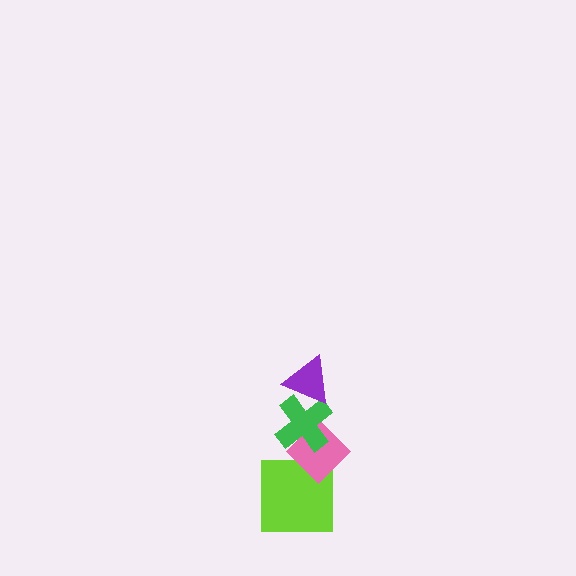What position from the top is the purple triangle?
The purple triangle is 1st from the top.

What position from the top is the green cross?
The green cross is 2nd from the top.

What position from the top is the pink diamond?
The pink diamond is 3rd from the top.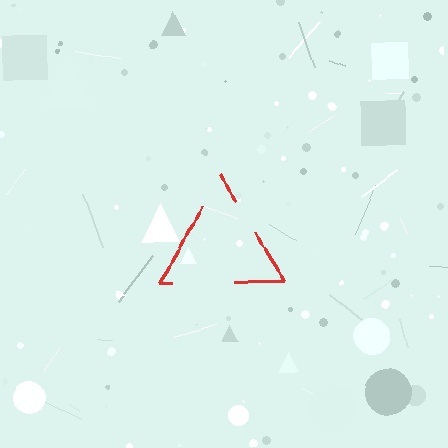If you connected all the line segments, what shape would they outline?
They would outline a triangle.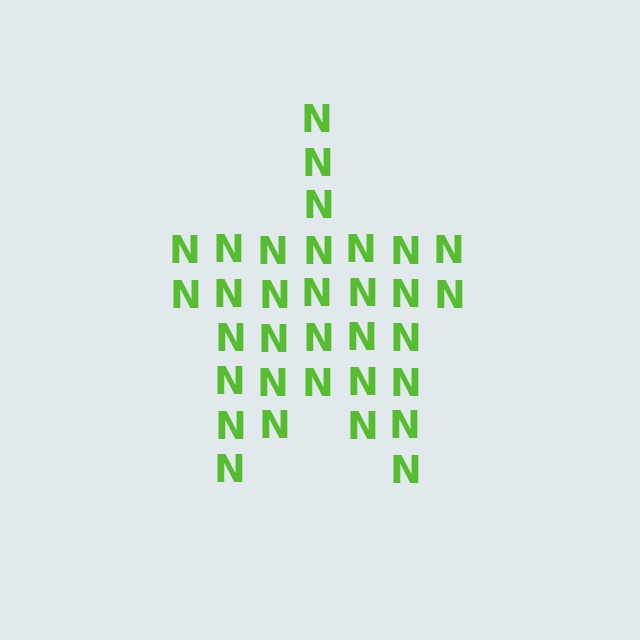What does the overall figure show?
The overall figure shows a star.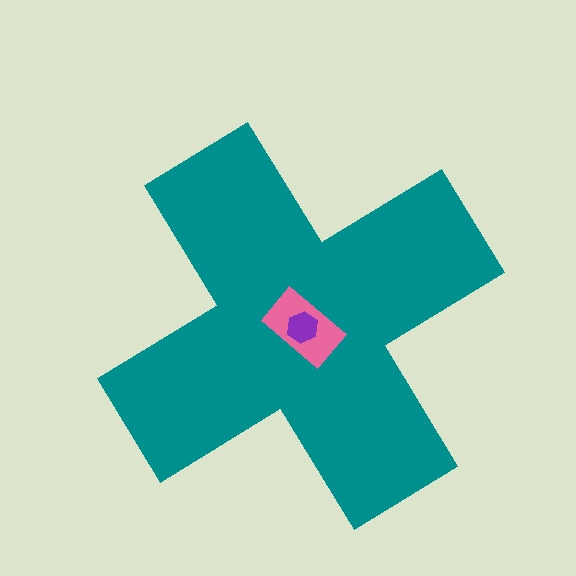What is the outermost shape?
The teal cross.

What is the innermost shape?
The purple hexagon.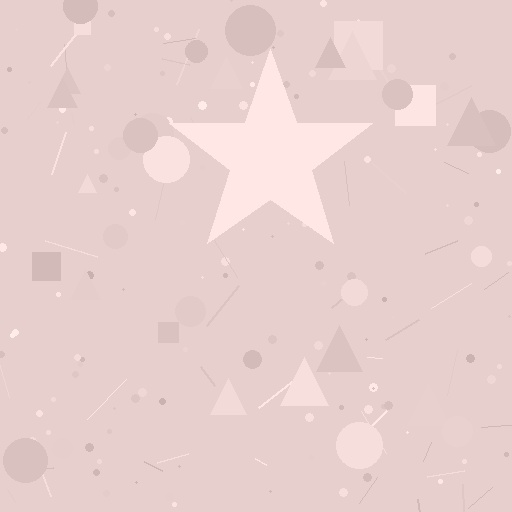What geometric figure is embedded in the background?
A star is embedded in the background.